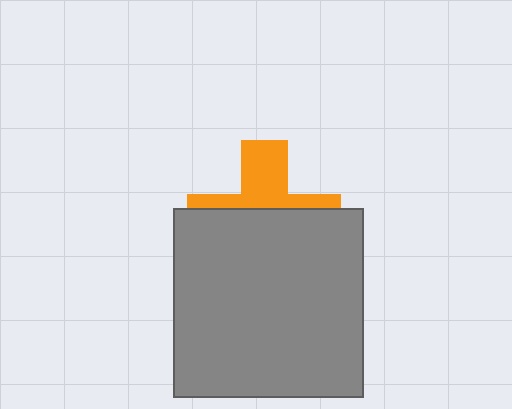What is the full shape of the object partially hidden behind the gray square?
The partially hidden object is an orange cross.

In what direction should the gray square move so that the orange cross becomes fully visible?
The gray square should move down. That is the shortest direction to clear the overlap and leave the orange cross fully visible.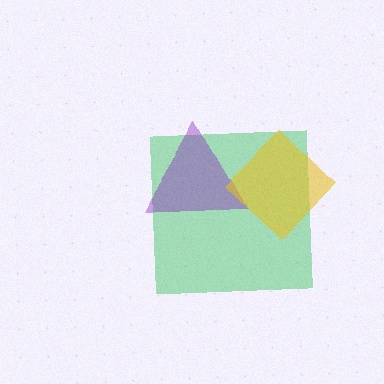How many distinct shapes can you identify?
There are 3 distinct shapes: a green square, a purple triangle, a yellow diamond.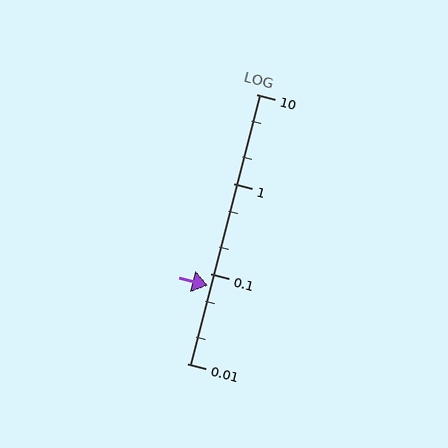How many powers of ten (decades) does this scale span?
The scale spans 3 decades, from 0.01 to 10.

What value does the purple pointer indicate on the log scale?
The pointer indicates approximately 0.073.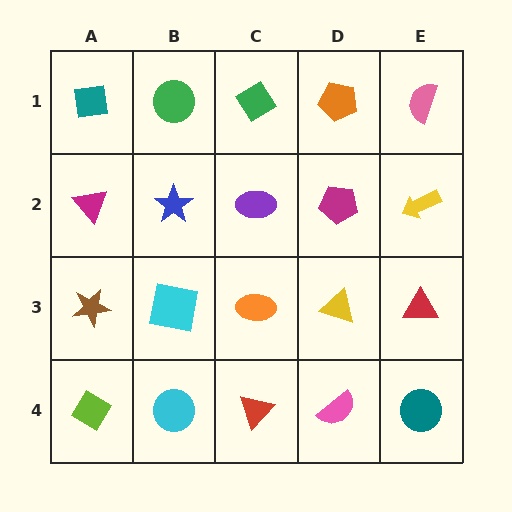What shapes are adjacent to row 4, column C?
An orange ellipse (row 3, column C), a cyan circle (row 4, column B), a pink semicircle (row 4, column D).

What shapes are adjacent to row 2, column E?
A pink semicircle (row 1, column E), a red triangle (row 3, column E), a magenta pentagon (row 2, column D).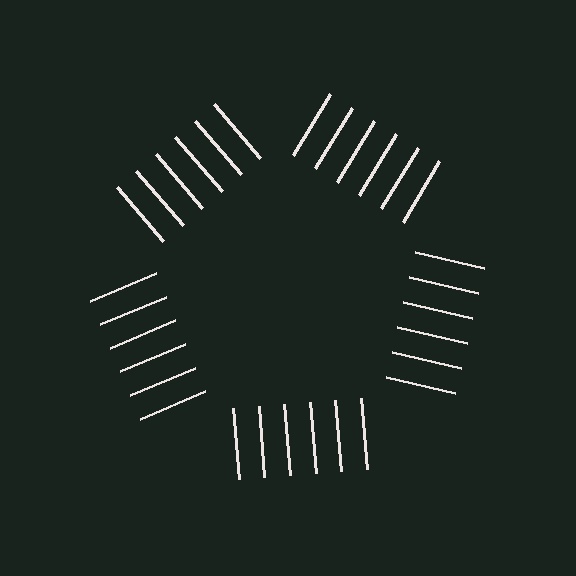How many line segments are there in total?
30 — 6 along each of the 5 edges.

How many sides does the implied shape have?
5 sides — the line-ends trace a pentagon.